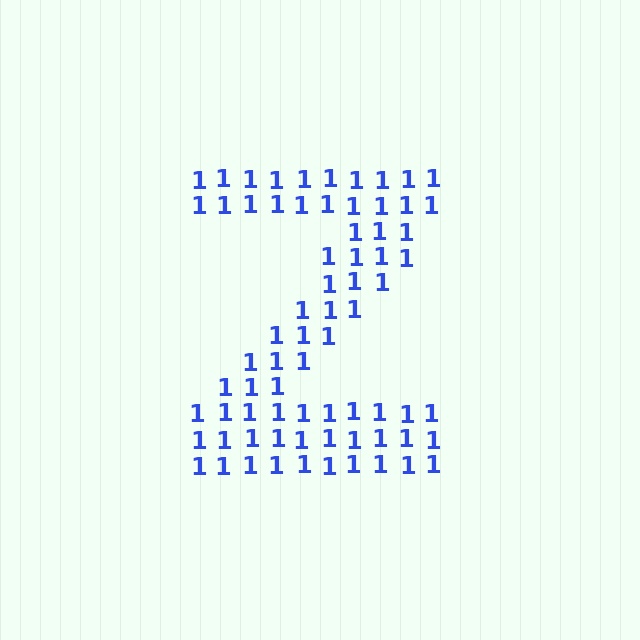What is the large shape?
The large shape is the letter Z.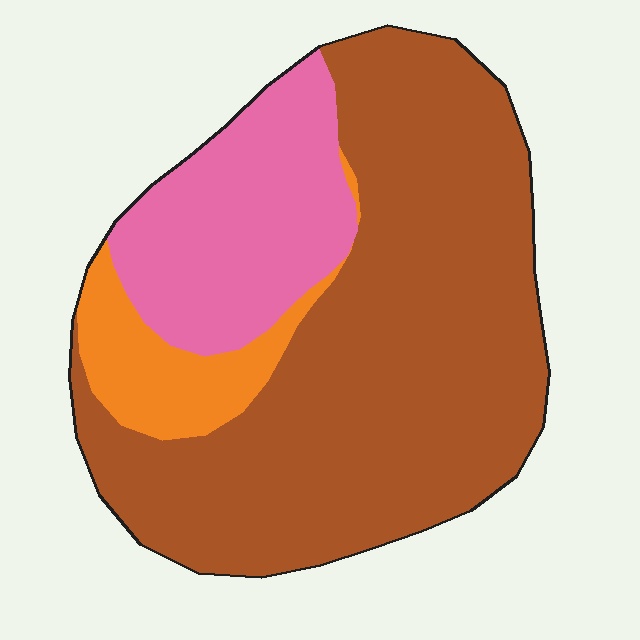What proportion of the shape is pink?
Pink takes up about one quarter (1/4) of the shape.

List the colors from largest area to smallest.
From largest to smallest: brown, pink, orange.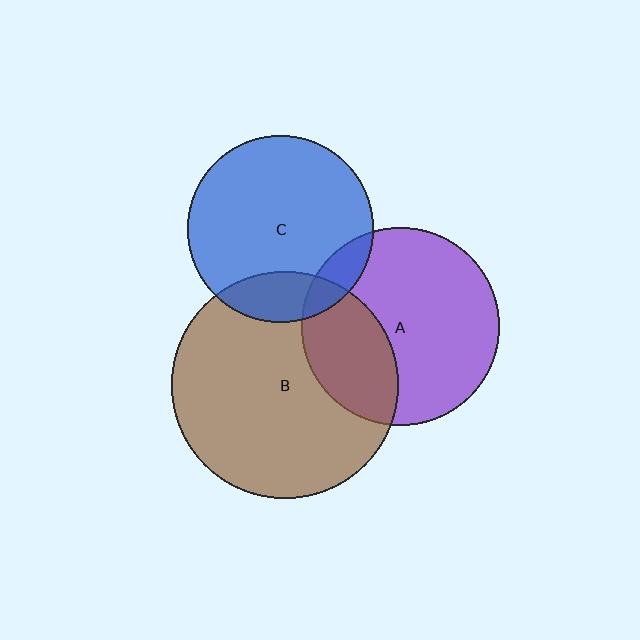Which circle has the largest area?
Circle B (brown).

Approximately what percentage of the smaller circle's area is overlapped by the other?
Approximately 10%.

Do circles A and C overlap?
Yes.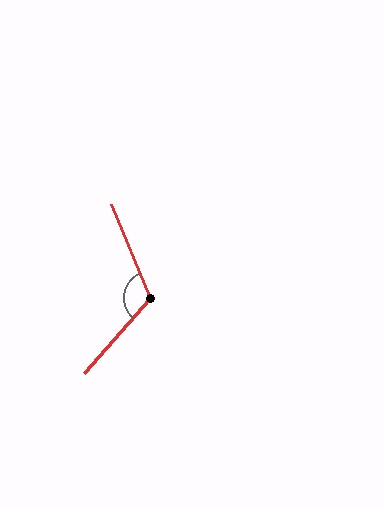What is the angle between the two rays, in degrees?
Approximately 116 degrees.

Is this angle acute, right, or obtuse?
It is obtuse.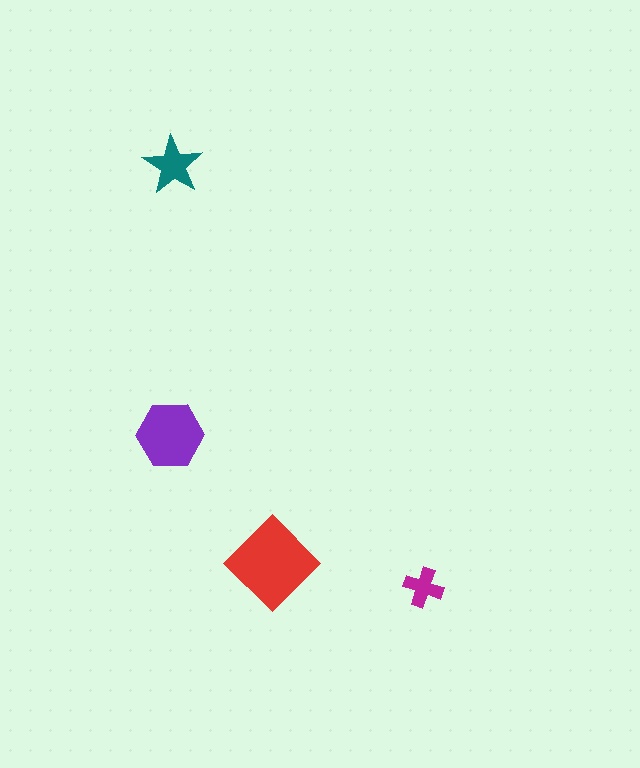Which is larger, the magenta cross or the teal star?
The teal star.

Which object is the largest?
The red diamond.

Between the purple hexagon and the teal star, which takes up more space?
The purple hexagon.